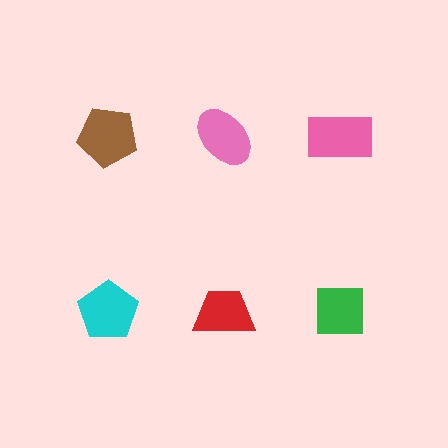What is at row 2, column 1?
A cyan pentagon.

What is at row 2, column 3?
A green square.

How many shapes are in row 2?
3 shapes.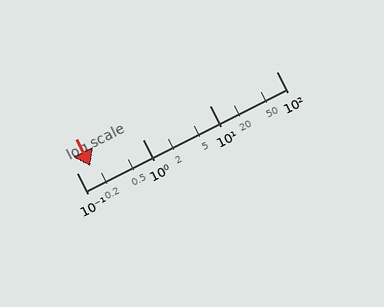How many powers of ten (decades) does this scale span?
The scale spans 3 decades, from 0.1 to 100.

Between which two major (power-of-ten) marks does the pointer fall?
The pointer is between 0.1 and 1.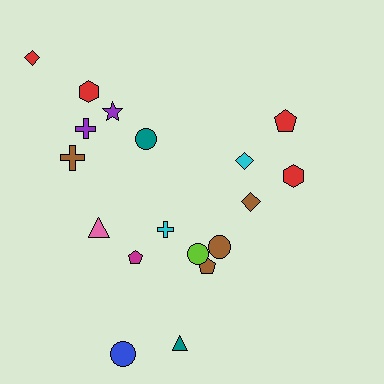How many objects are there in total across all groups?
There are 18 objects.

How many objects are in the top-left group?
There are 6 objects.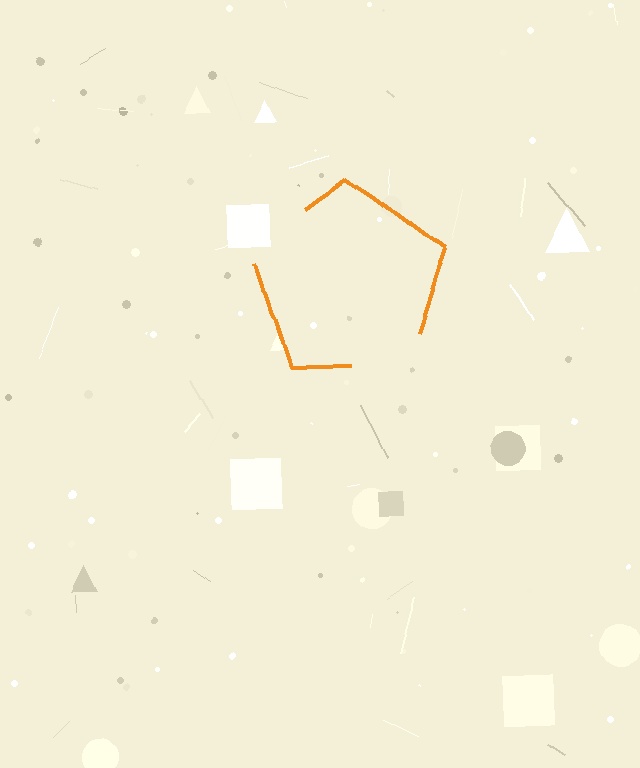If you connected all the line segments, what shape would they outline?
They would outline a pentagon.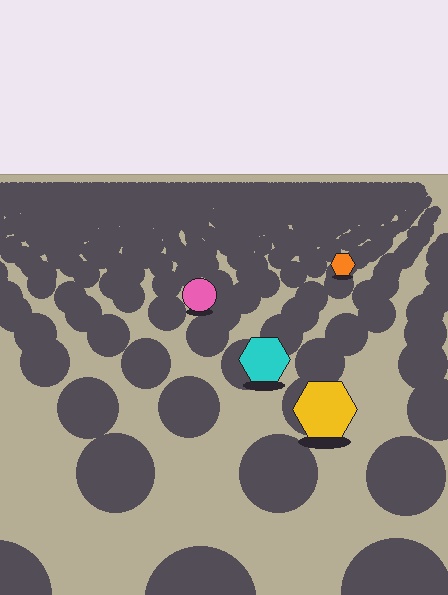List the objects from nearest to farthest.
From nearest to farthest: the yellow hexagon, the cyan hexagon, the pink circle, the orange hexagon.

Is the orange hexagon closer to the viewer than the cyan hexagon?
No. The cyan hexagon is closer — you can tell from the texture gradient: the ground texture is coarser near it.